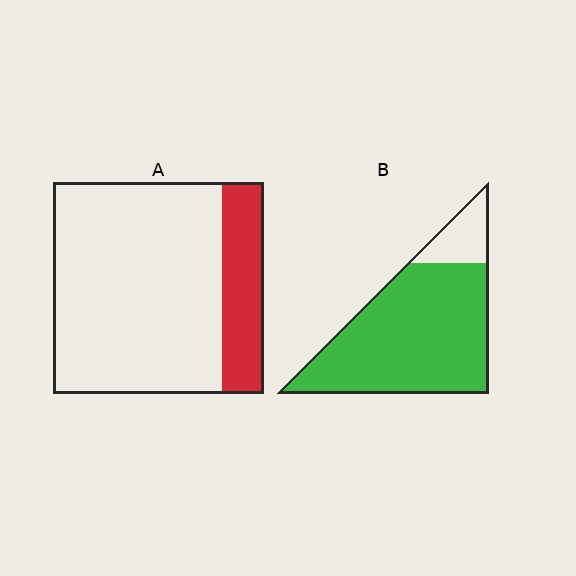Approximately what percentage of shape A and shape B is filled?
A is approximately 20% and B is approximately 85%.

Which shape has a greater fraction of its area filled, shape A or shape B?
Shape B.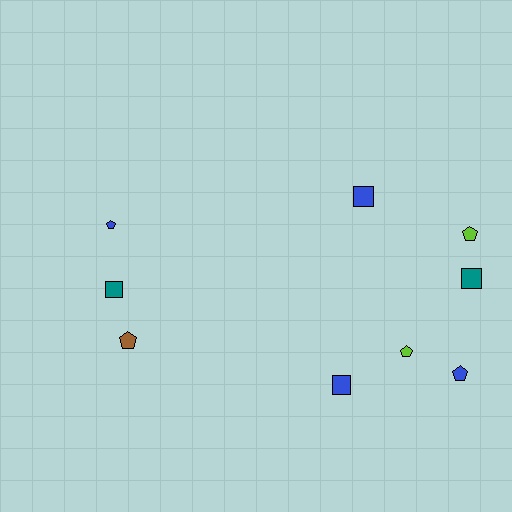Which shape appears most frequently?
Pentagon, with 5 objects.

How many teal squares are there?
There are 2 teal squares.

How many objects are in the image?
There are 9 objects.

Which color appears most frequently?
Blue, with 4 objects.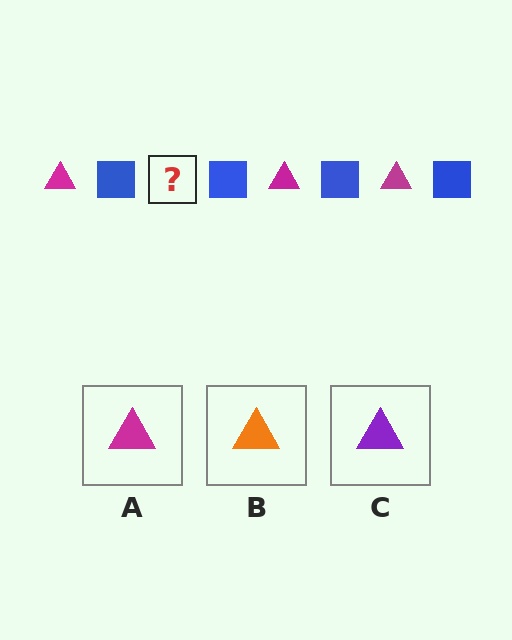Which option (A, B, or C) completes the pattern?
A.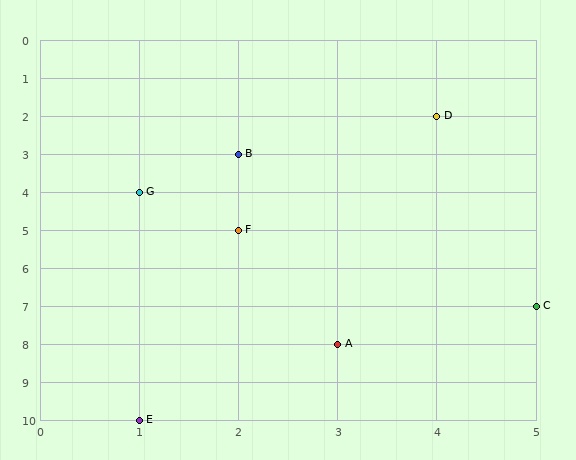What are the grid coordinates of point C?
Point C is at grid coordinates (5, 7).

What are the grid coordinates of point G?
Point G is at grid coordinates (1, 4).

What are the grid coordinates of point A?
Point A is at grid coordinates (3, 8).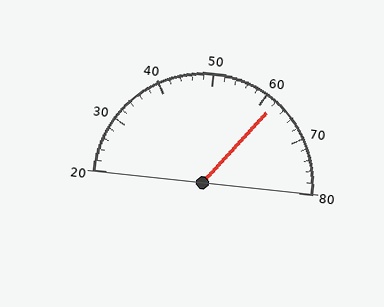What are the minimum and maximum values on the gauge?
The gauge ranges from 20 to 80.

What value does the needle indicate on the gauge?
The needle indicates approximately 62.